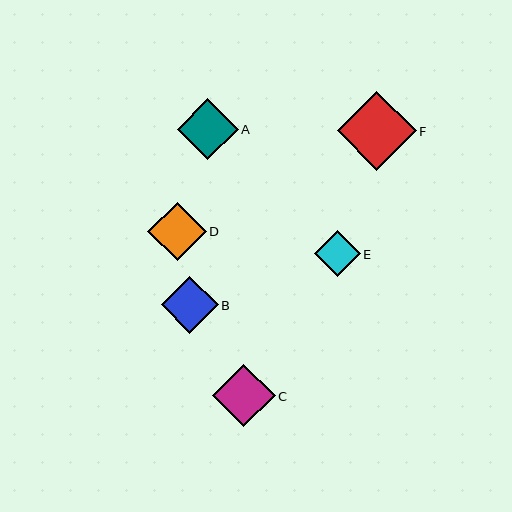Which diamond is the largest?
Diamond F is the largest with a size of approximately 79 pixels.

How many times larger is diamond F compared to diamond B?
Diamond F is approximately 1.4 times the size of diamond B.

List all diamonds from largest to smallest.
From largest to smallest: F, C, A, D, B, E.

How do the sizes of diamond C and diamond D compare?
Diamond C and diamond D are approximately the same size.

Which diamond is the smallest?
Diamond E is the smallest with a size of approximately 46 pixels.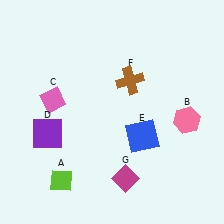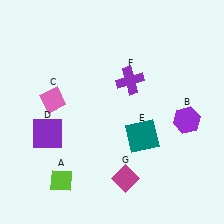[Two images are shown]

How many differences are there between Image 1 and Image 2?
There are 3 differences between the two images.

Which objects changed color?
B changed from pink to purple. E changed from blue to teal. F changed from brown to purple.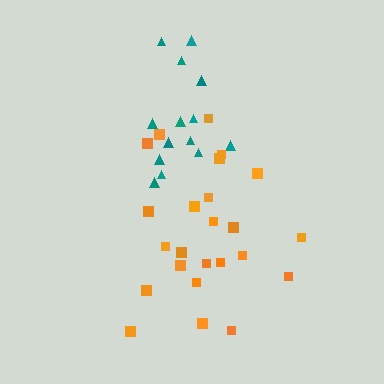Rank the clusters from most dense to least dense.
orange, teal.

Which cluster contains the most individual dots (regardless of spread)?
Orange (24).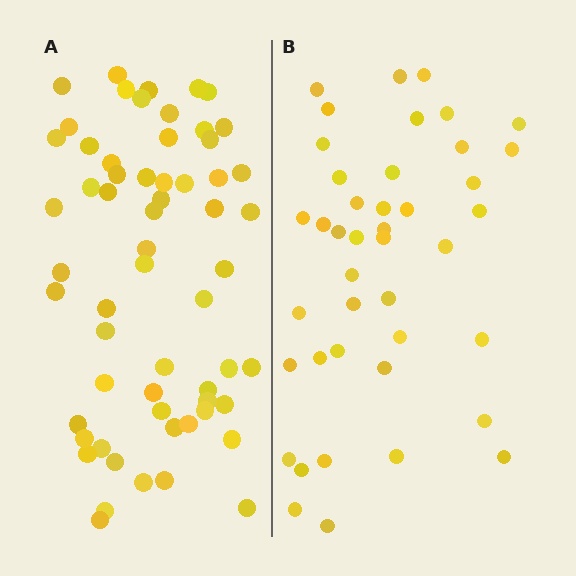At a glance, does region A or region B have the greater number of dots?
Region A (the left region) has more dots.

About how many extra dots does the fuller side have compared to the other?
Region A has approximately 20 more dots than region B.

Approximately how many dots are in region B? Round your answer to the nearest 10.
About 40 dots. (The exact count is 42, which rounds to 40.)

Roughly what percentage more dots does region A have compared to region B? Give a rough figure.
About 45% more.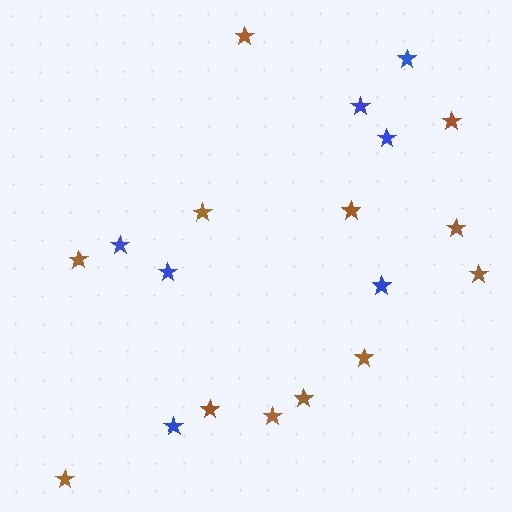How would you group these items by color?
There are 2 groups: one group of blue stars (7) and one group of brown stars (12).